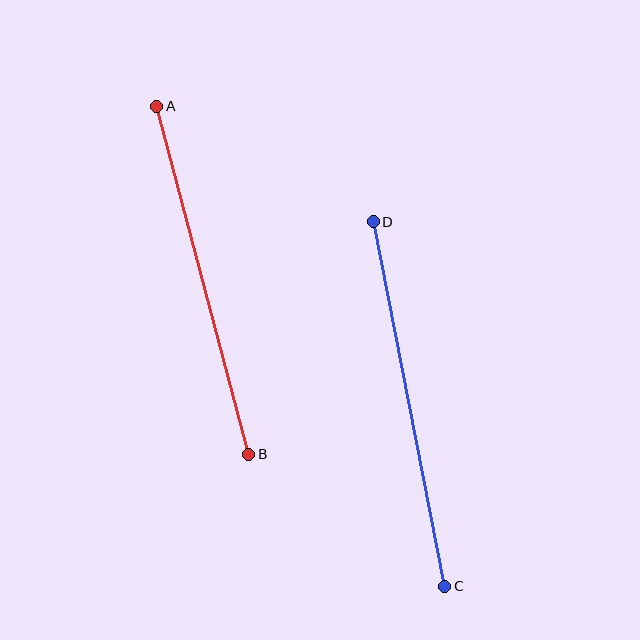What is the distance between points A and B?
The distance is approximately 360 pixels.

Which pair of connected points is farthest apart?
Points C and D are farthest apart.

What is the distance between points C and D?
The distance is approximately 371 pixels.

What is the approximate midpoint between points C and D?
The midpoint is at approximately (409, 404) pixels.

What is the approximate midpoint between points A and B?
The midpoint is at approximately (203, 280) pixels.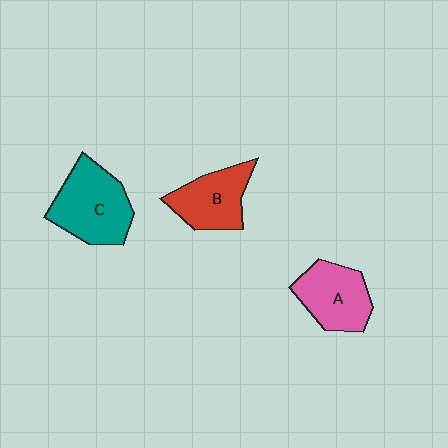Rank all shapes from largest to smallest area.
From largest to smallest: C (teal), A (pink), B (red).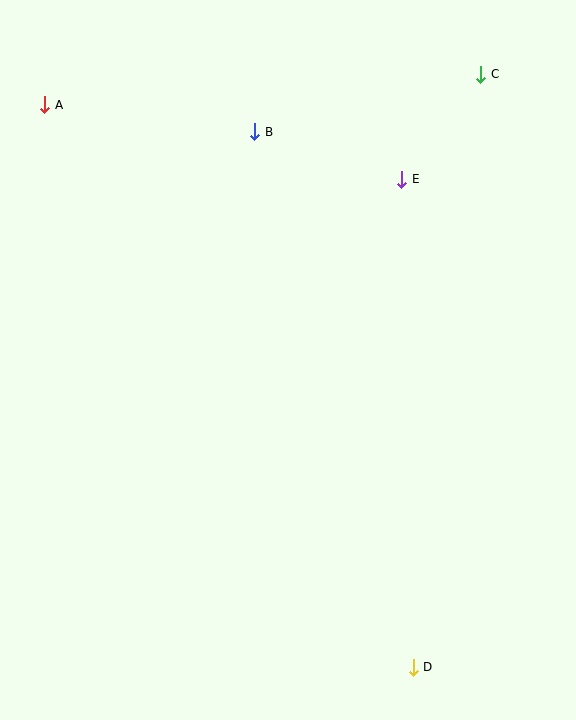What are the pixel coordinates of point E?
Point E is at (402, 179).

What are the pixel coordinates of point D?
Point D is at (413, 667).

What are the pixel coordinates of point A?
Point A is at (45, 105).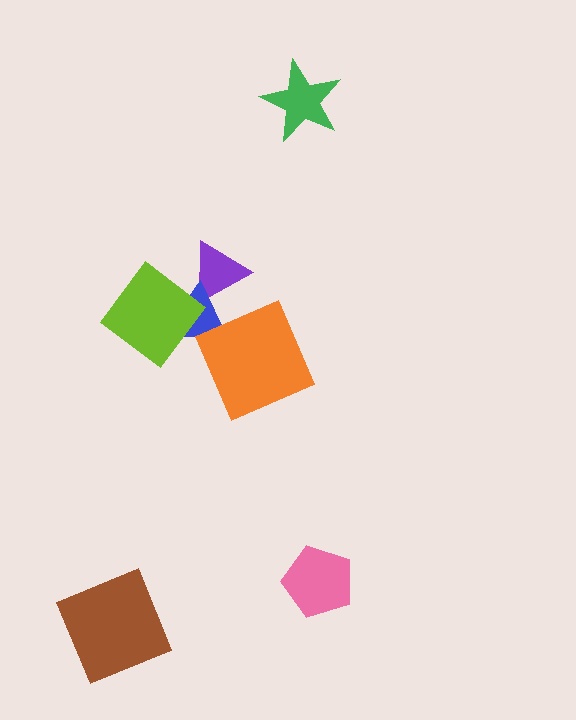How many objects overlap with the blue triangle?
3 objects overlap with the blue triangle.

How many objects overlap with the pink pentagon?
0 objects overlap with the pink pentagon.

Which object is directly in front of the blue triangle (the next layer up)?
The lime diamond is directly in front of the blue triangle.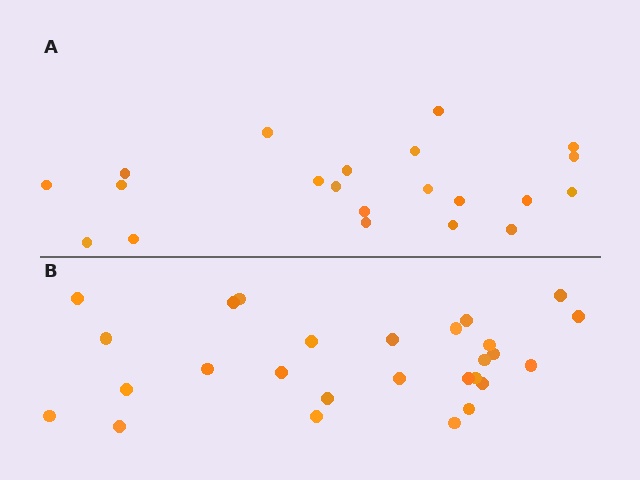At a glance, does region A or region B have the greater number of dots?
Region B (the bottom region) has more dots.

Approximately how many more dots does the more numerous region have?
Region B has about 6 more dots than region A.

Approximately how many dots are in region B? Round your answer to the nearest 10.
About 30 dots. (The exact count is 27, which rounds to 30.)